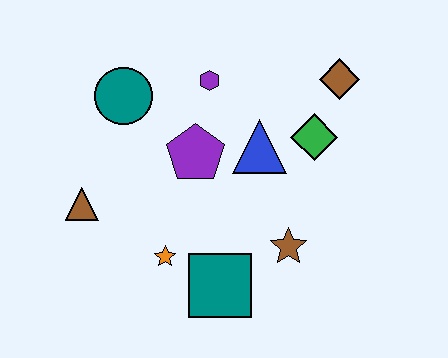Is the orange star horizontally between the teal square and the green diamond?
No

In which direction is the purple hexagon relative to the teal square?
The purple hexagon is above the teal square.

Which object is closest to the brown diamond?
The green diamond is closest to the brown diamond.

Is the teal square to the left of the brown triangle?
No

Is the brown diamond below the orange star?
No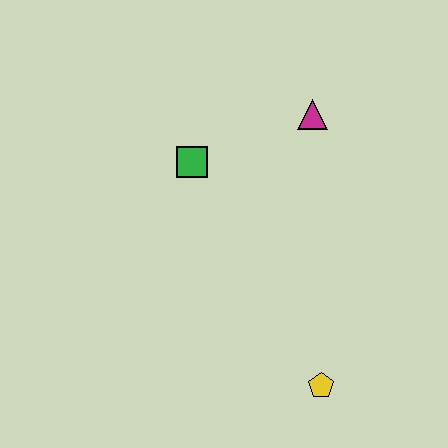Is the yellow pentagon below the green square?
Yes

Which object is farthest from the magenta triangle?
The yellow pentagon is farthest from the magenta triangle.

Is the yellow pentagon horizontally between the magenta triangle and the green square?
No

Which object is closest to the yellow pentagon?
The green square is closest to the yellow pentagon.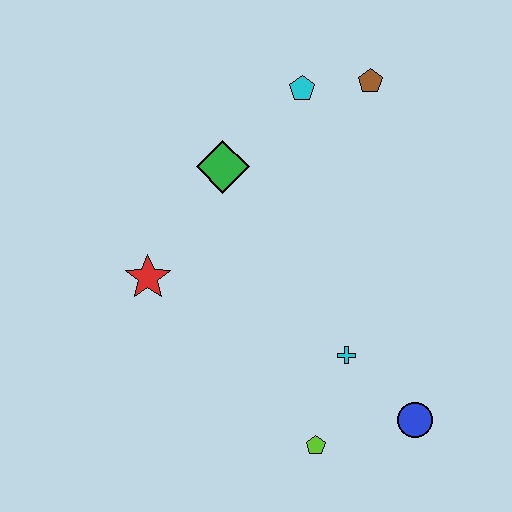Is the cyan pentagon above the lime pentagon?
Yes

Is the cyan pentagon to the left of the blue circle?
Yes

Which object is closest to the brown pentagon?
The cyan pentagon is closest to the brown pentagon.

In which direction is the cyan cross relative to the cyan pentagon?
The cyan cross is below the cyan pentagon.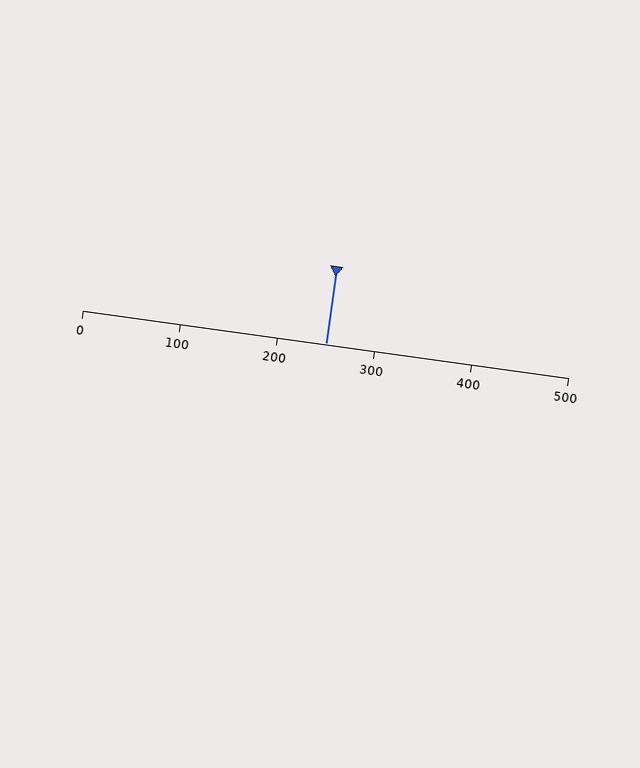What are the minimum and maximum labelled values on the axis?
The axis runs from 0 to 500.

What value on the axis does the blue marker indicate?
The marker indicates approximately 250.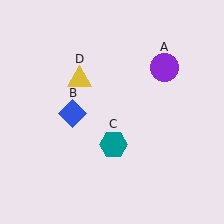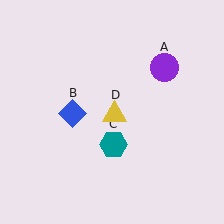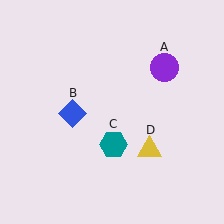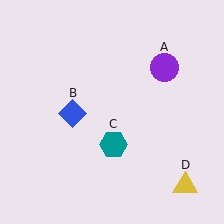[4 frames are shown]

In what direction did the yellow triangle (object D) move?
The yellow triangle (object D) moved down and to the right.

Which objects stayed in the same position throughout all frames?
Purple circle (object A) and blue diamond (object B) and teal hexagon (object C) remained stationary.